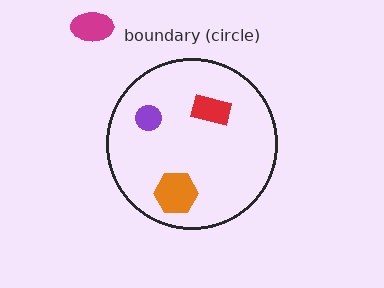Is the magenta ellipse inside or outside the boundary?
Outside.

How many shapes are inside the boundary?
3 inside, 1 outside.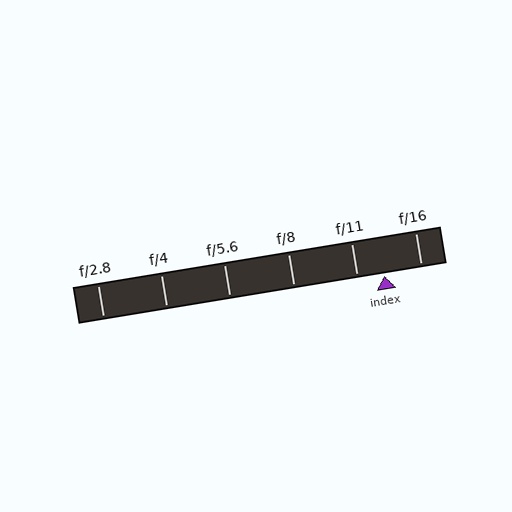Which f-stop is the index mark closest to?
The index mark is closest to f/11.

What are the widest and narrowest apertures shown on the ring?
The widest aperture shown is f/2.8 and the narrowest is f/16.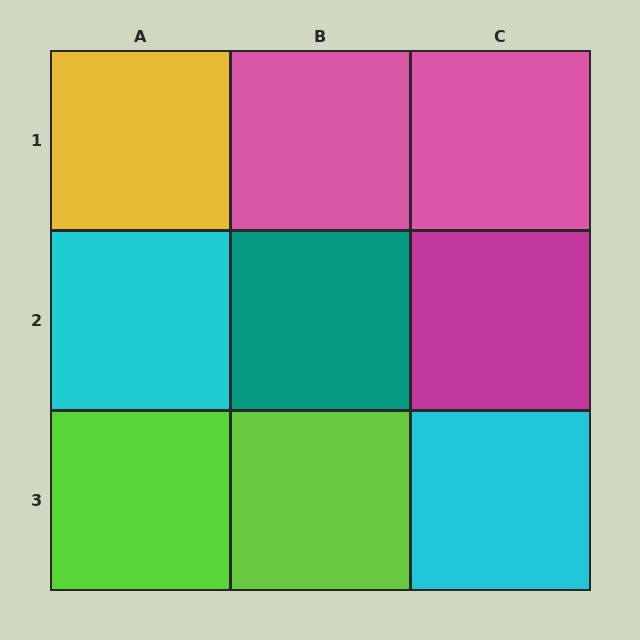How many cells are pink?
2 cells are pink.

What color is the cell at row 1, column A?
Yellow.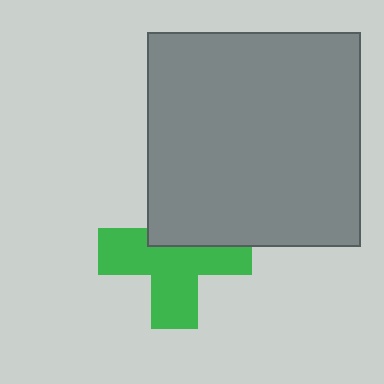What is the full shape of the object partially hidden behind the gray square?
The partially hidden object is a green cross.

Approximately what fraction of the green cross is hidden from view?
Roughly 36% of the green cross is hidden behind the gray square.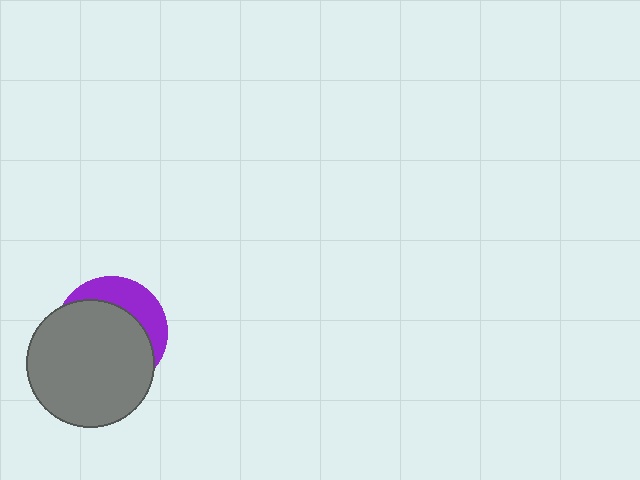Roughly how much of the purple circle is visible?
A small part of it is visible (roughly 30%).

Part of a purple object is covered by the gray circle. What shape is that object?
It is a circle.